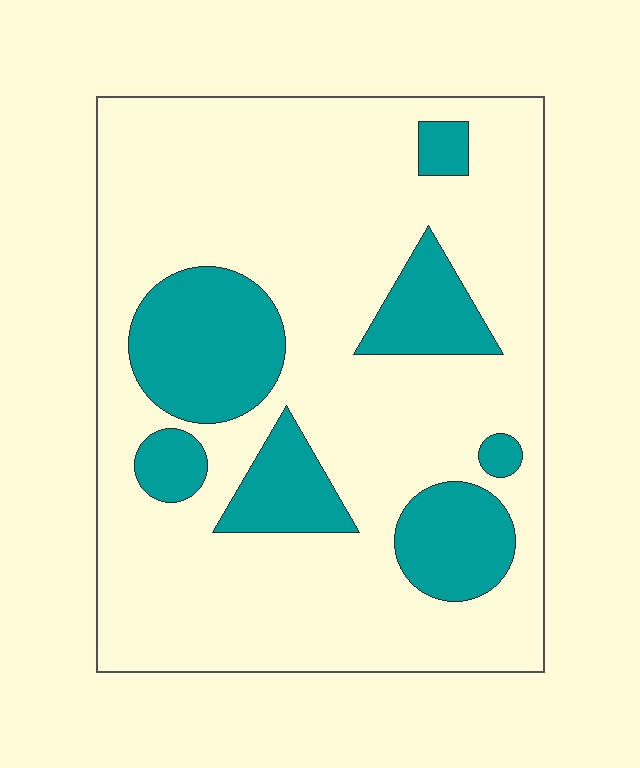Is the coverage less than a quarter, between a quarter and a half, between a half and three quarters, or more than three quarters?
Less than a quarter.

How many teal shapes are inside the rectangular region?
7.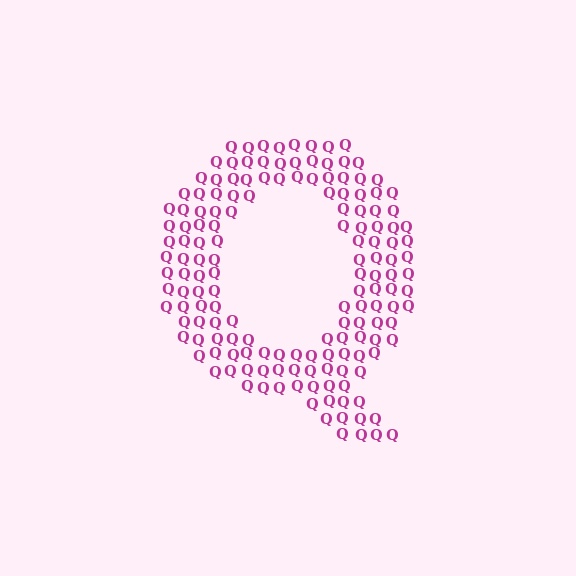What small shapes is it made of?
It is made of small letter Q's.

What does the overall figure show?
The overall figure shows the letter Q.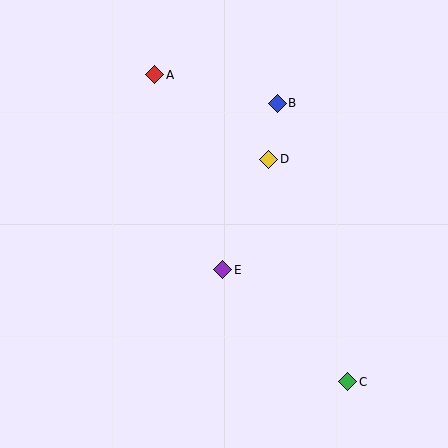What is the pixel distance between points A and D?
The distance between A and D is 142 pixels.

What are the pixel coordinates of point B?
Point B is at (277, 103).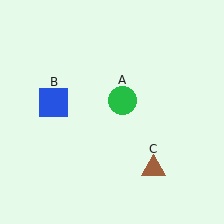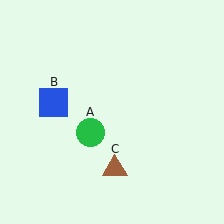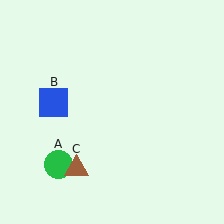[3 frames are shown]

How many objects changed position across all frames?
2 objects changed position: green circle (object A), brown triangle (object C).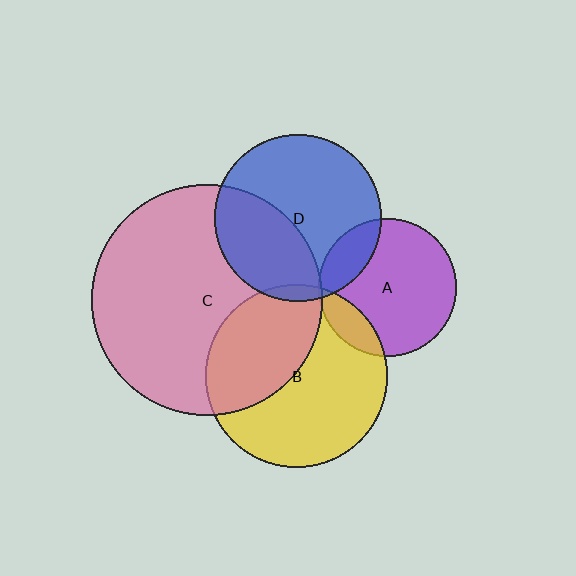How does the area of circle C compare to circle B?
Approximately 1.6 times.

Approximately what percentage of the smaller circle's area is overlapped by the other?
Approximately 5%.